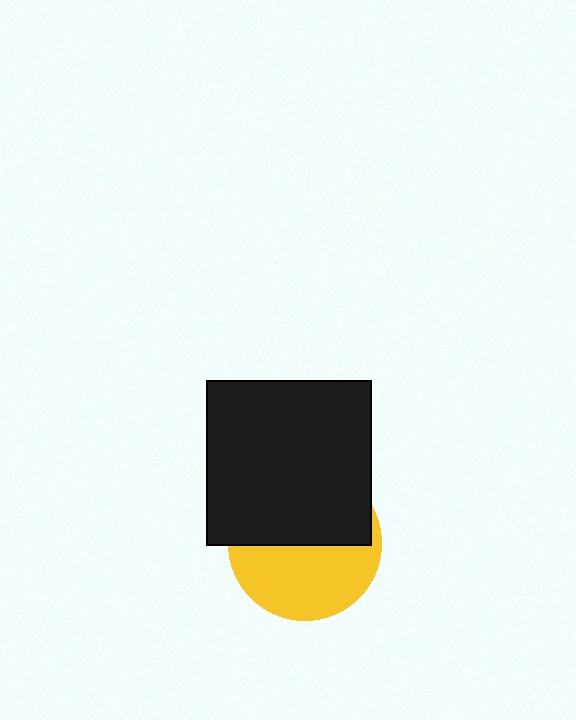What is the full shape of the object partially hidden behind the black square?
The partially hidden object is a yellow circle.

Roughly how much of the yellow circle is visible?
About half of it is visible (roughly 50%).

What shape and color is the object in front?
The object in front is a black square.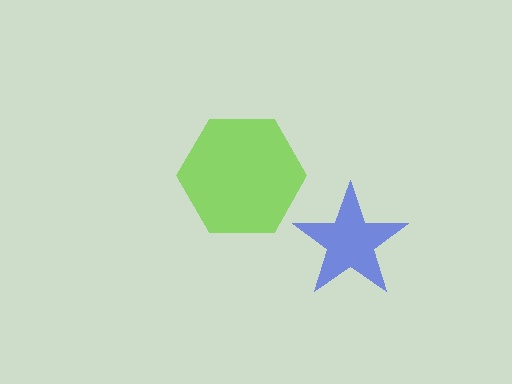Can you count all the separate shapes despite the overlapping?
Yes, there are 2 separate shapes.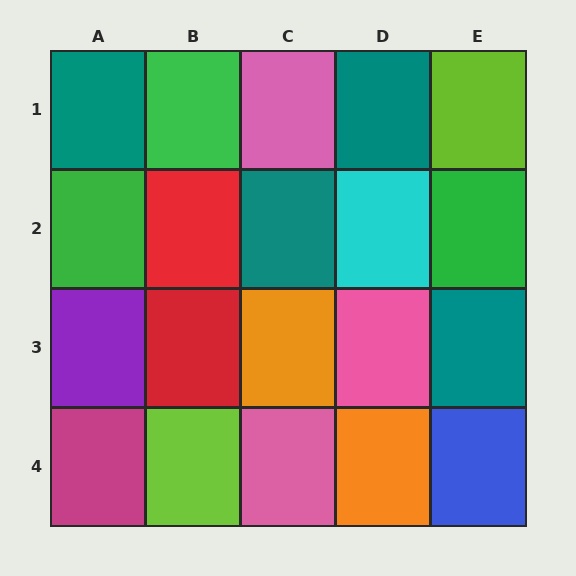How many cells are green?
3 cells are green.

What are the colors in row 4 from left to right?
Magenta, lime, pink, orange, blue.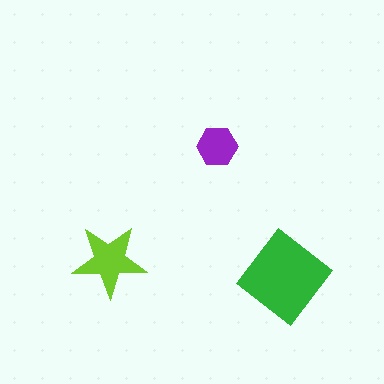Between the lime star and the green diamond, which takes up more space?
The green diamond.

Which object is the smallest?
The purple hexagon.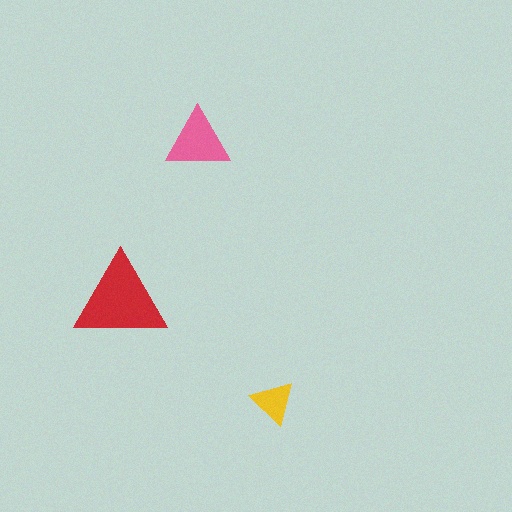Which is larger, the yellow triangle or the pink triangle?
The pink one.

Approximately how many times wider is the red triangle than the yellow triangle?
About 2 times wider.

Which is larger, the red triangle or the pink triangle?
The red one.